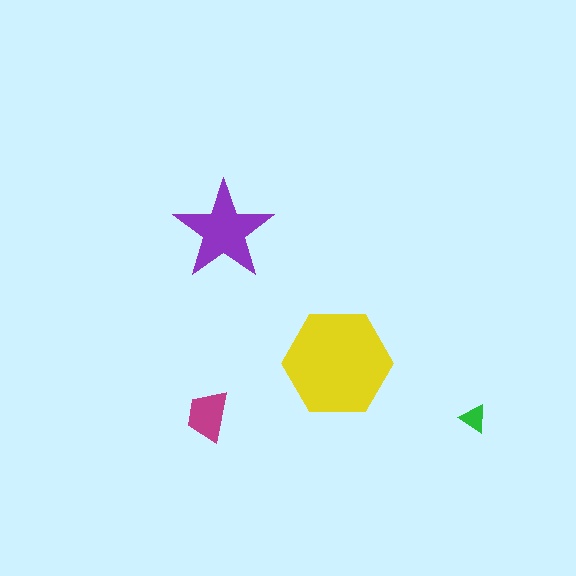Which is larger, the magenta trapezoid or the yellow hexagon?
The yellow hexagon.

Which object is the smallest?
The green triangle.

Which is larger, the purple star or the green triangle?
The purple star.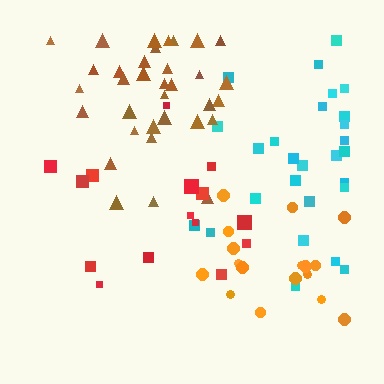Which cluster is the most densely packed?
Brown.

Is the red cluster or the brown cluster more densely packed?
Brown.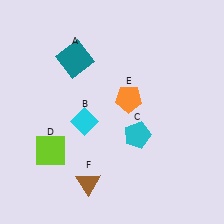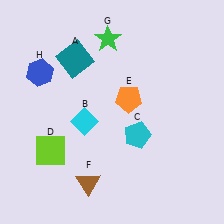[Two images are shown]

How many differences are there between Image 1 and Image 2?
There are 2 differences between the two images.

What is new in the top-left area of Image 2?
A green star (G) was added in the top-left area of Image 2.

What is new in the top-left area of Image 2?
A blue hexagon (H) was added in the top-left area of Image 2.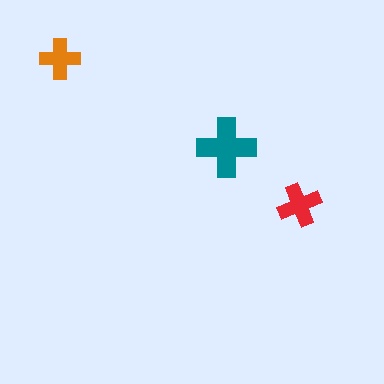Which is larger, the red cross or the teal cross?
The teal one.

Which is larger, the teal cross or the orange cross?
The teal one.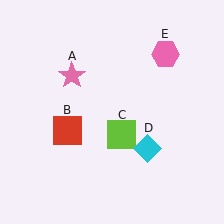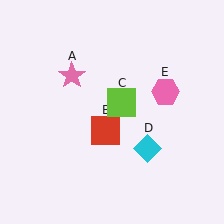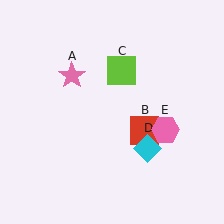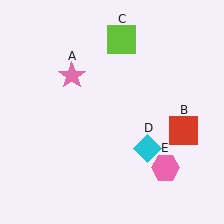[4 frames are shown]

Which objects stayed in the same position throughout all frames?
Pink star (object A) and cyan diamond (object D) remained stationary.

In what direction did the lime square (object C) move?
The lime square (object C) moved up.